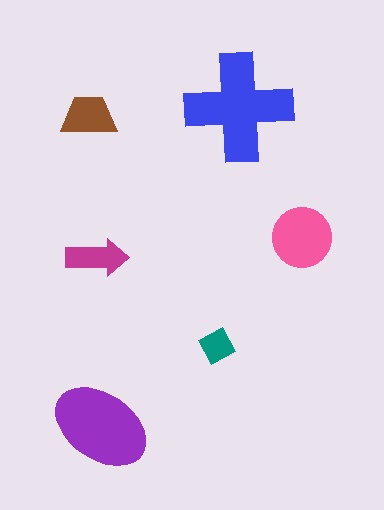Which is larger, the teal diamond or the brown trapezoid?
The brown trapezoid.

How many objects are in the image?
There are 6 objects in the image.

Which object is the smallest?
The teal diamond.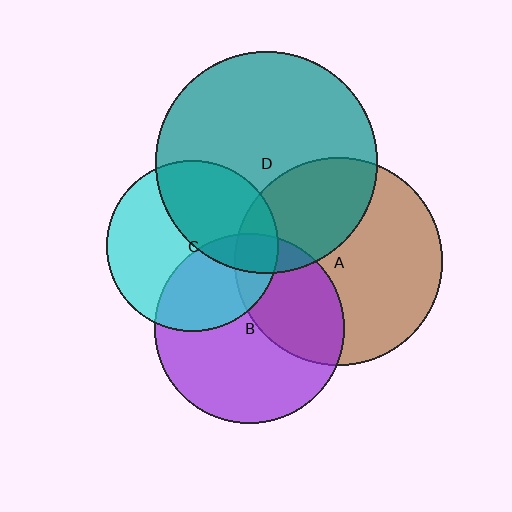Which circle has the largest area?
Circle D (teal).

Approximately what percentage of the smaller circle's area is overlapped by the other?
Approximately 35%.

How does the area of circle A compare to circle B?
Approximately 1.2 times.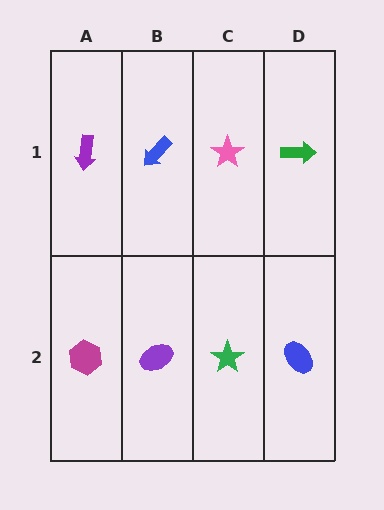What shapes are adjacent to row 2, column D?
A green arrow (row 1, column D), a green star (row 2, column C).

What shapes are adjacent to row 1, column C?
A green star (row 2, column C), a blue arrow (row 1, column B), a green arrow (row 1, column D).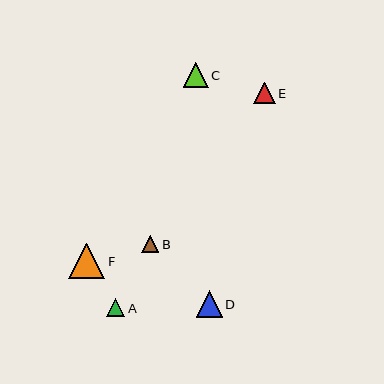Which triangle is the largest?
Triangle F is the largest with a size of approximately 36 pixels.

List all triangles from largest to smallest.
From largest to smallest: F, D, C, E, A, B.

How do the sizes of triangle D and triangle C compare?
Triangle D and triangle C are approximately the same size.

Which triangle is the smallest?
Triangle B is the smallest with a size of approximately 17 pixels.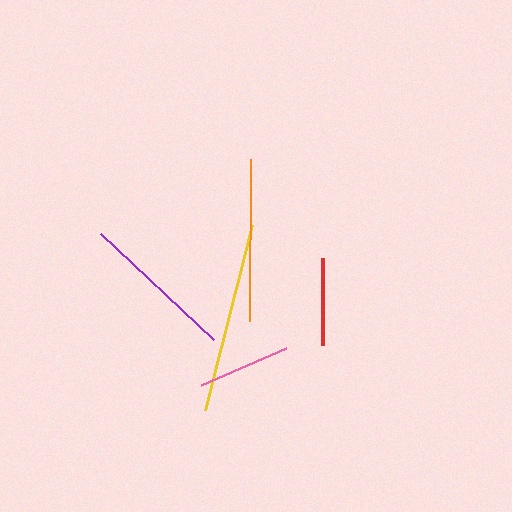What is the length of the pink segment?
The pink segment is approximately 92 pixels long.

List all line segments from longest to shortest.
From longest to shortest: yellow, orange, purple, pink, red.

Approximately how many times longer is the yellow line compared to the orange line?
The yellow line is approximately 1.2 times the length of the orange line.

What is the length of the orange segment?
The orange segment is approximately 162 pixels long.